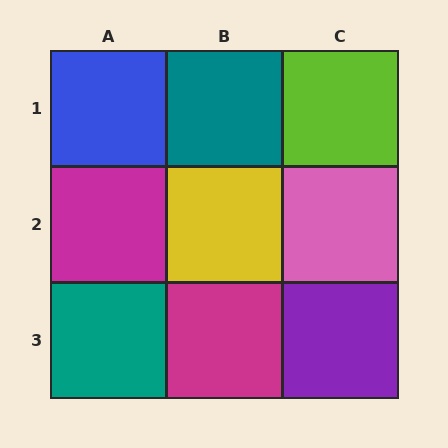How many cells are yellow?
1 cell is yellow.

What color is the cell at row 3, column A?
Teal.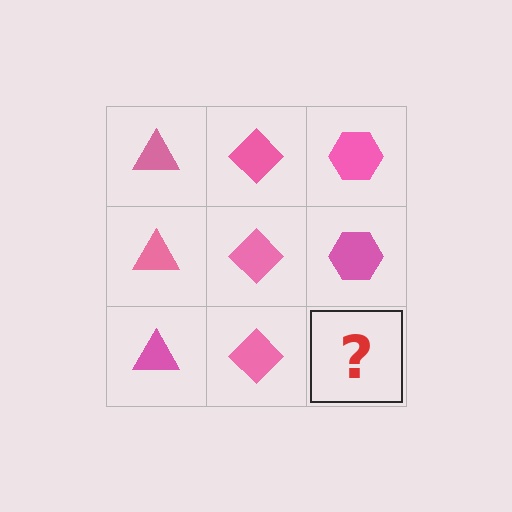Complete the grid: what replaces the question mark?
The question mark should be replaced with a pink hexagon.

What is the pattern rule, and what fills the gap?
The rule is that each column has a consistent shape. The gap should be filled with a pink hexagon.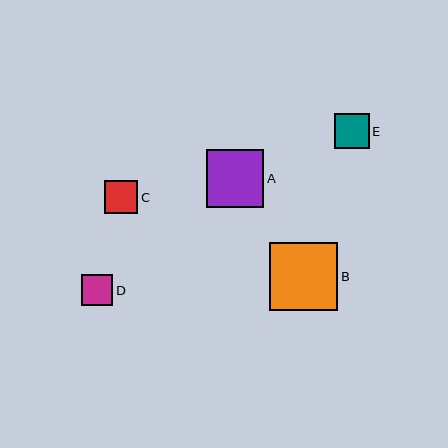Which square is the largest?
Square B is the largest with a size of approximately 68 pixels.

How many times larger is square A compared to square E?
Square A is approximately 1.7 times the size of square E.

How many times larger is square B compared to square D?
Square B is approximately 2.2 times the size of square D.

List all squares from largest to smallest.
From largest to smallest: B, A, E, C, D.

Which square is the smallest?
Square D is the smallest with a size of approximately 31 pixels.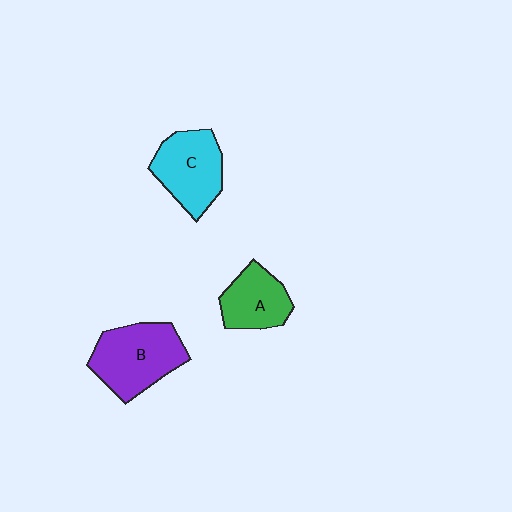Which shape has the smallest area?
Shape A (green).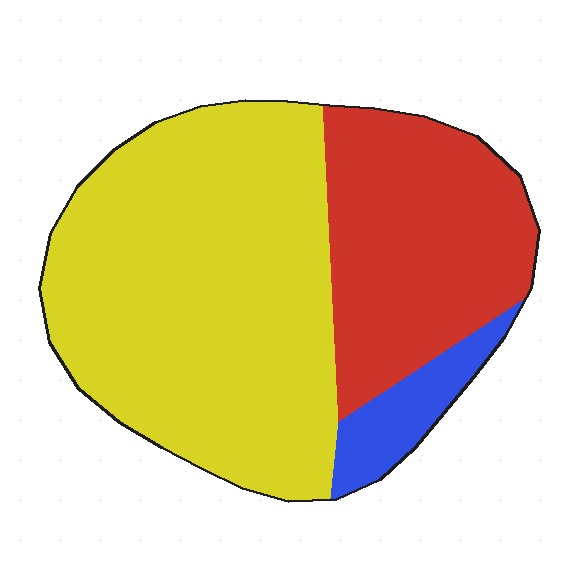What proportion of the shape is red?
Red takes up about one third (1/3) of the shape.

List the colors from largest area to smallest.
From largest to smallest: yellow, red, blue.